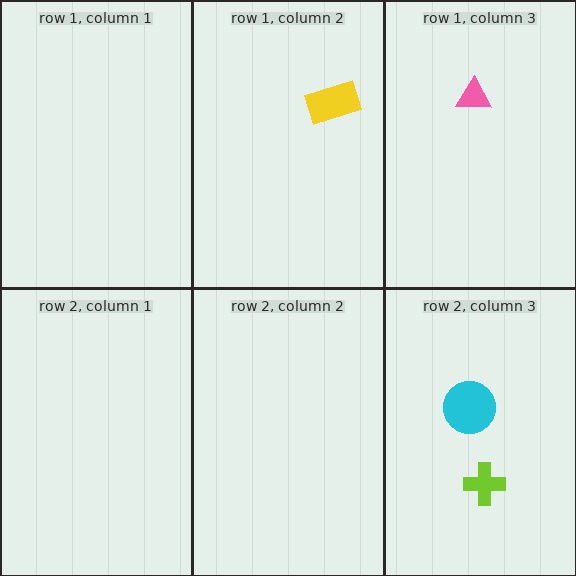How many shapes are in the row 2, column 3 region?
2.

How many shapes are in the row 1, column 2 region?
1.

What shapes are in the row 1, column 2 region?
The yellow rectangle.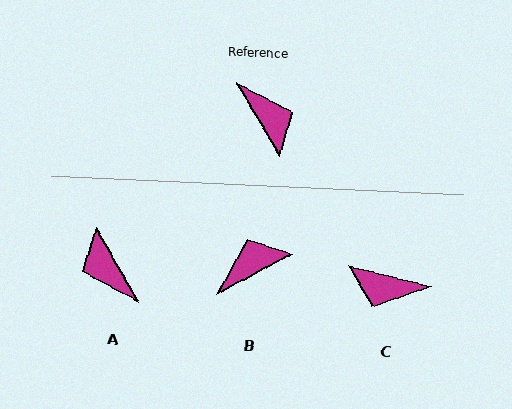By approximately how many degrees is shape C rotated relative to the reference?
Approximately 134 degrees clockwise.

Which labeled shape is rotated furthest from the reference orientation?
A, about 179 degrees away.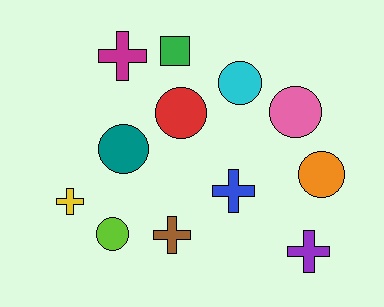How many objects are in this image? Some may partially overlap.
There are 12 objects.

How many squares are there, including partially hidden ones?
There is 1 square.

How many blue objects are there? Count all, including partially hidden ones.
There is 1 blue object.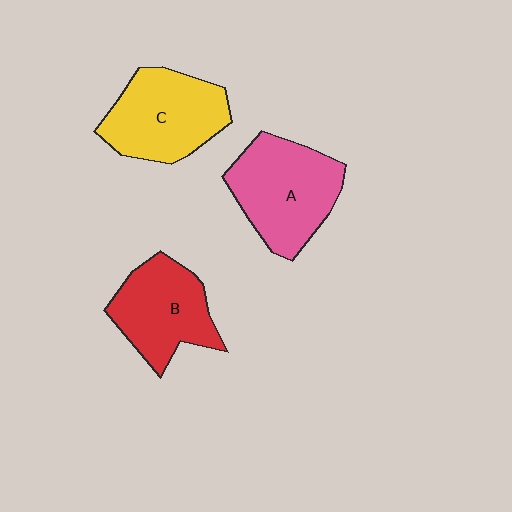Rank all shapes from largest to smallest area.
From largest to smallest: A (pink), C (yellow), B (red).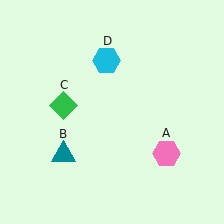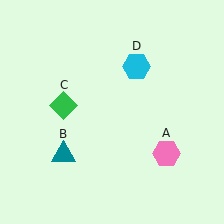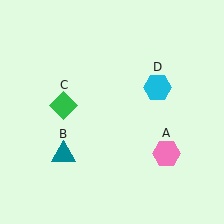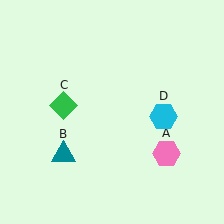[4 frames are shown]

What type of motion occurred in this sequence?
The cyan hexagon (object D) rotated clockwise around the center of the scene.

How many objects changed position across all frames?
1 object changed position: cyan hexagon (object D).